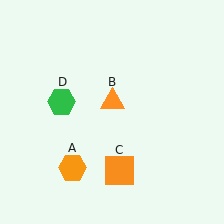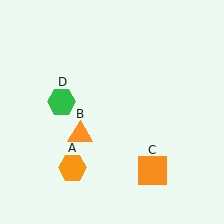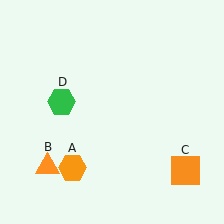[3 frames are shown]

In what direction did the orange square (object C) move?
The orange square (object C) moved right.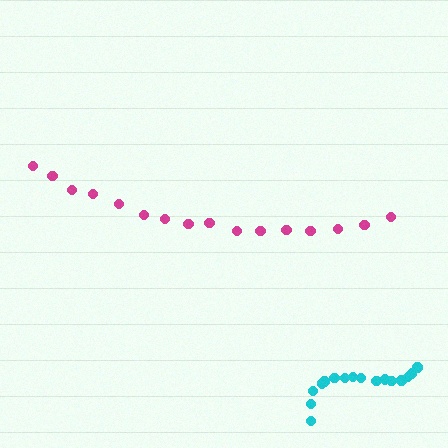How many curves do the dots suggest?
There are 2 distinct paths.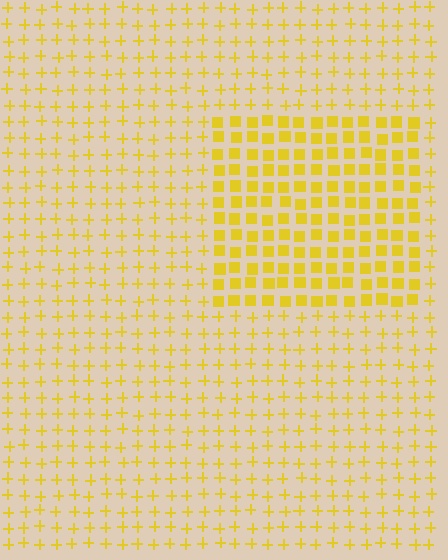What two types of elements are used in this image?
The image uses squares inside the rectangle region and plus signs outside it.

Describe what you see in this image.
The image is filled with small yellow elements arranged in a uniform grid. A rectangle-shaped region contains squares, while the surrounding area contains plus signs. The boundary is defined purely by the change in element shape.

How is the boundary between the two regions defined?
The boundary is defined by a change in element shape: squares inside vs. plus signs outside. All elements share the same color and spacing.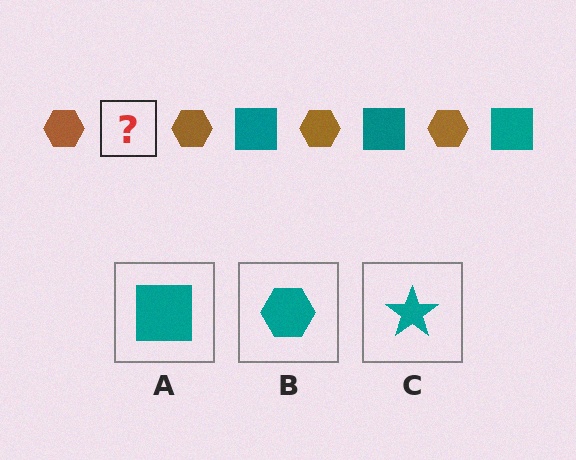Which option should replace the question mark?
Option A.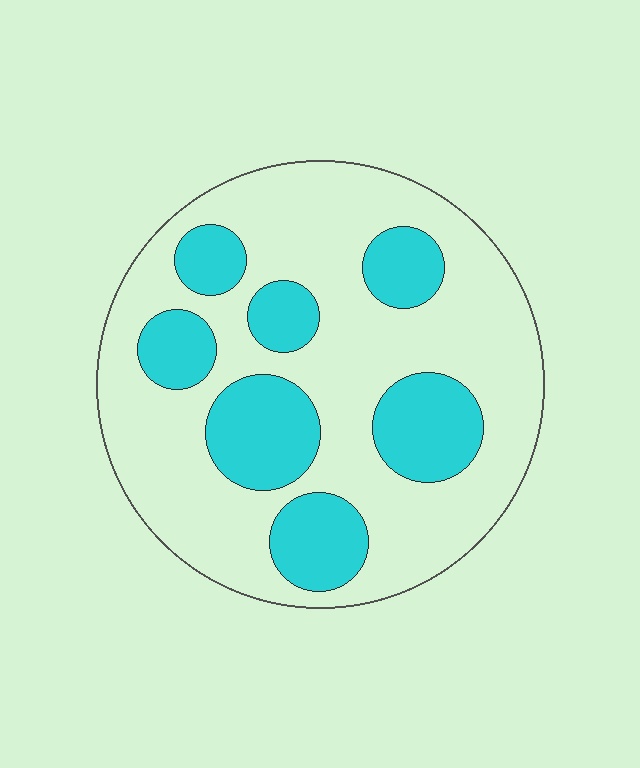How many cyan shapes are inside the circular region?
7.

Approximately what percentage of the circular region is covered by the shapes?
Approximately 30%.